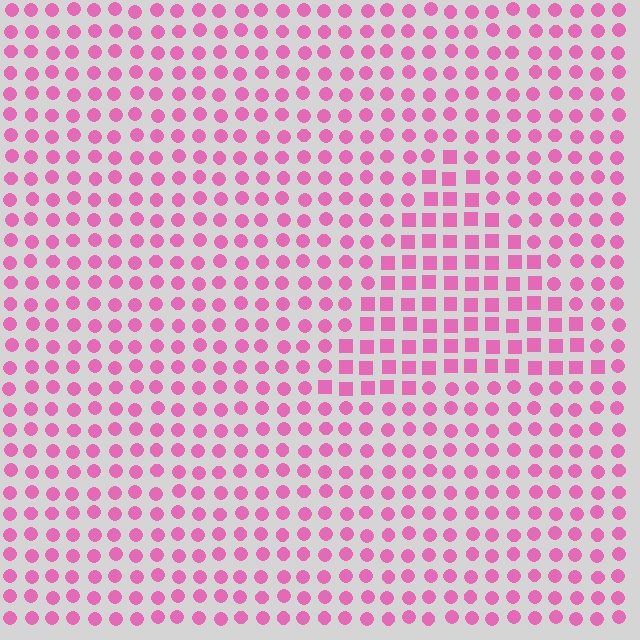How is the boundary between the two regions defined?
The boundary is defined by a change in element shape: squares inside vs. circles outside. All elements share the same color and spacing.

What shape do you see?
I see a triangle.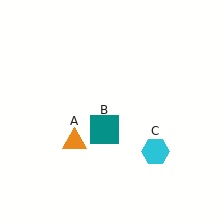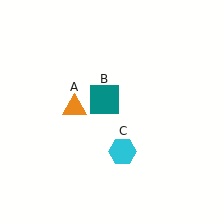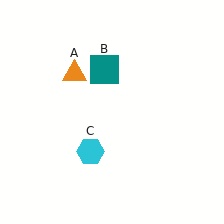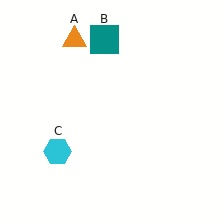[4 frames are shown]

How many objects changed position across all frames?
3 objects changed position: orange triangle (object A), teal square (object B), cyan hexagon (object C).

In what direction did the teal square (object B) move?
The teal square (object B) moved up.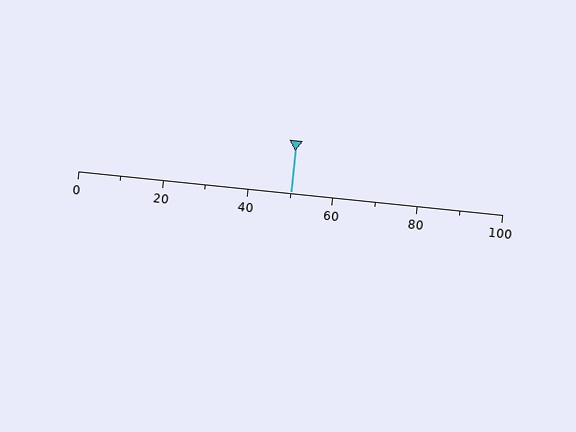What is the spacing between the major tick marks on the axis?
The major ticks are spaced 20 apart.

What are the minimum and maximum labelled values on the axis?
The axis runs from 0 to 100.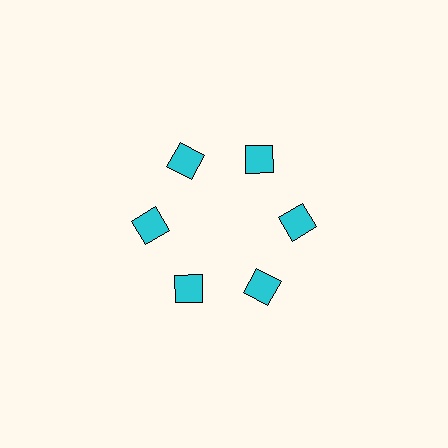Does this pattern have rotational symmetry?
Yes, this pattern has 6-fold rotational symmetry. It looks the same after rotating 60 degrees around the center.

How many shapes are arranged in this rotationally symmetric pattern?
There are 6 shapes, arranged in 6 groups of 1.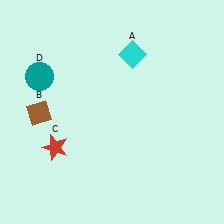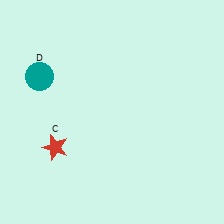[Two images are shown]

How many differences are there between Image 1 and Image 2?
There are 2 differences between the two images.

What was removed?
The cyan diamond (A), the brown diamond (B) were removed in Image 2.